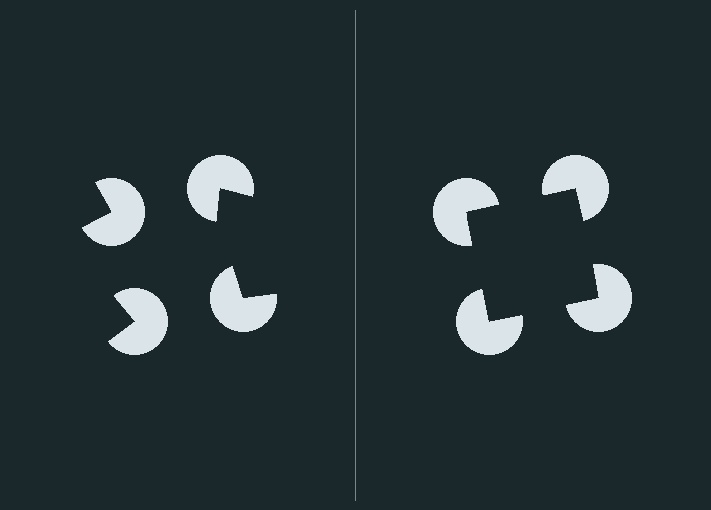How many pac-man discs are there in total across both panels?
8 — 4 on each side.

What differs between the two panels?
The pac-man discs are positioned identically on both sides; only the wedge orientations differ. On the right they align to a square; on the left they are misaligned.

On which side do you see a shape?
An illusory square appears on the right side. On the left side the wedge cuts are rotated, so no coherent shape forms.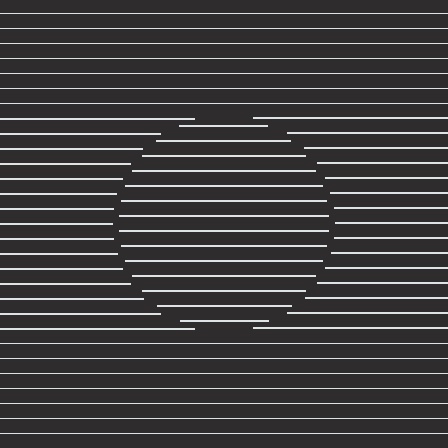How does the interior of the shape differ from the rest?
The interior of the shape contains the same grating, shifted by half a period — the contour is defined by the phase discontinuity where line-ends from the inner and outer gratings abut.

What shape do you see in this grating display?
An illusory circle. The interior of the shape contains the same grating, shifted by half a period — the contour is defined by the phase discontinuity where line-ends from the inner and outer gratings abut.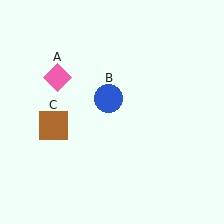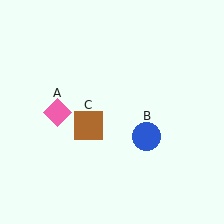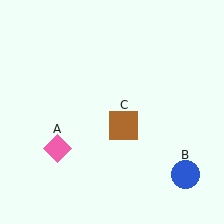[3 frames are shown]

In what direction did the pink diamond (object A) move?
The pink diamond (object A) moved down.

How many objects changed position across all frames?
3 objects changed position: pink diamond (object A), blue circle (object B), brown square (object C).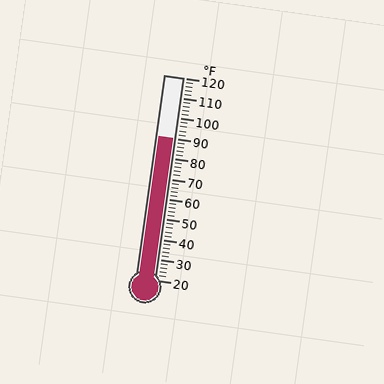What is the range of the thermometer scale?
The thermometer scale ranges from 20°F to 120°F.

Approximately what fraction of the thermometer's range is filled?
The thermometer is filled to approximately 70% of its range.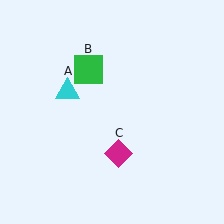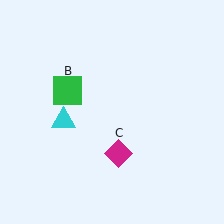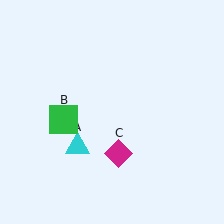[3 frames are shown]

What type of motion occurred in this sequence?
The cyan triangle (object A), green square (object B) rotated counterclockwise around the center of the scene.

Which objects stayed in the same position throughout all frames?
Magenta diamond (object C) remained stationary.